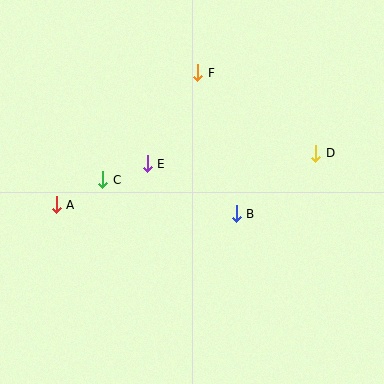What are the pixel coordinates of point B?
Point B is at (236, 214).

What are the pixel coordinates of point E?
Point E is at (147, 164).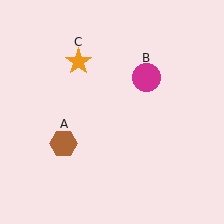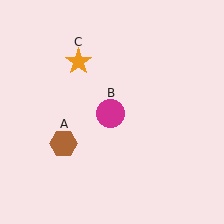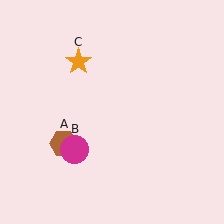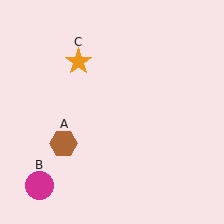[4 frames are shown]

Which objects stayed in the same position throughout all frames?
Brown hexagon (object A) and orange star (object C) remained stationary.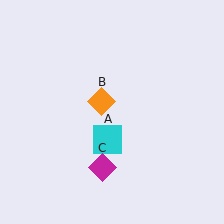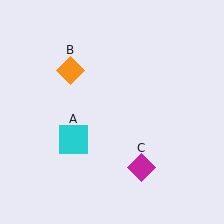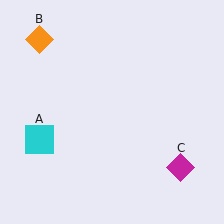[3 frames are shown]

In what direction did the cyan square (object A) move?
The cyan square (object A) moved left.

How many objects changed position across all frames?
3 objects changed position: cyan square (object A), orange diamond (object B), magenta diamond (object C).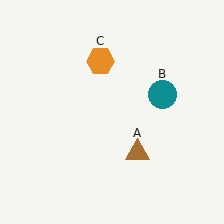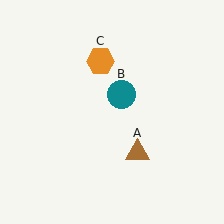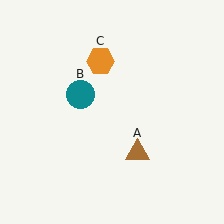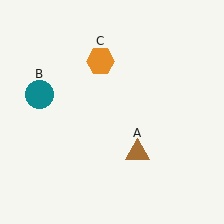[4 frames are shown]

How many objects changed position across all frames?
1 object changed position: teal circle (object B).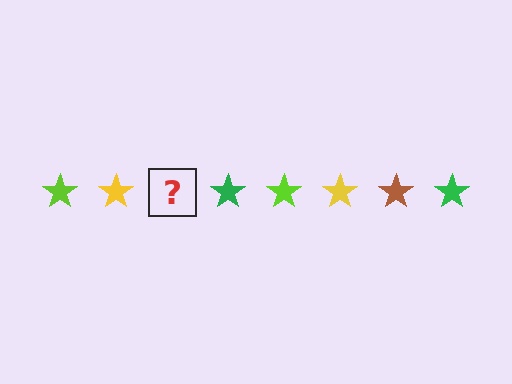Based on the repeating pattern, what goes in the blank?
The blank should be a brown star.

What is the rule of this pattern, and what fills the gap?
The rule is that the pattern cycles through lime, yellow, brown, green stars. The gap should be filled with a brown star.